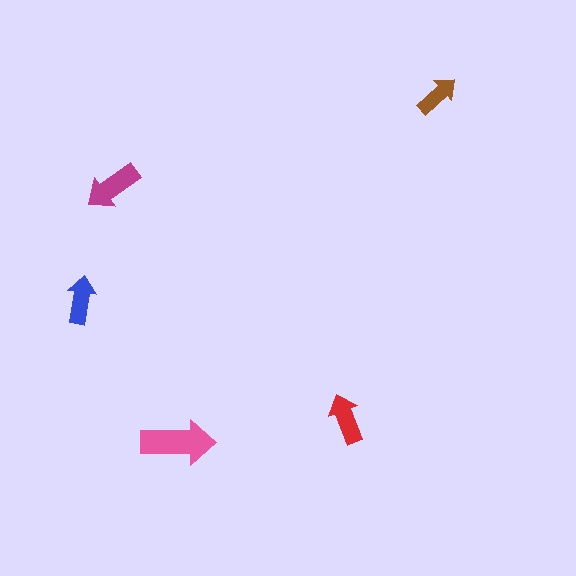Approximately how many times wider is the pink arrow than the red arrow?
About 1.5 times wider.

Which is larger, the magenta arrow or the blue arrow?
The magenta one.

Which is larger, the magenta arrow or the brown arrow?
The magenta one.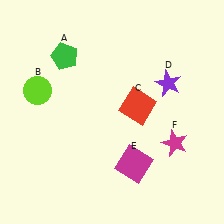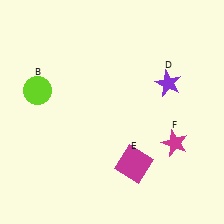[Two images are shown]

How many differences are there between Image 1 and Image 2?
There are 2 differences between the two images.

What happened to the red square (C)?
The red square (C) was removed in Image 2. It was in the top-right area of Image 1.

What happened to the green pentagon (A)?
The green pentagon (A) was removed in Image 2. It was in the top-left area of Image 1.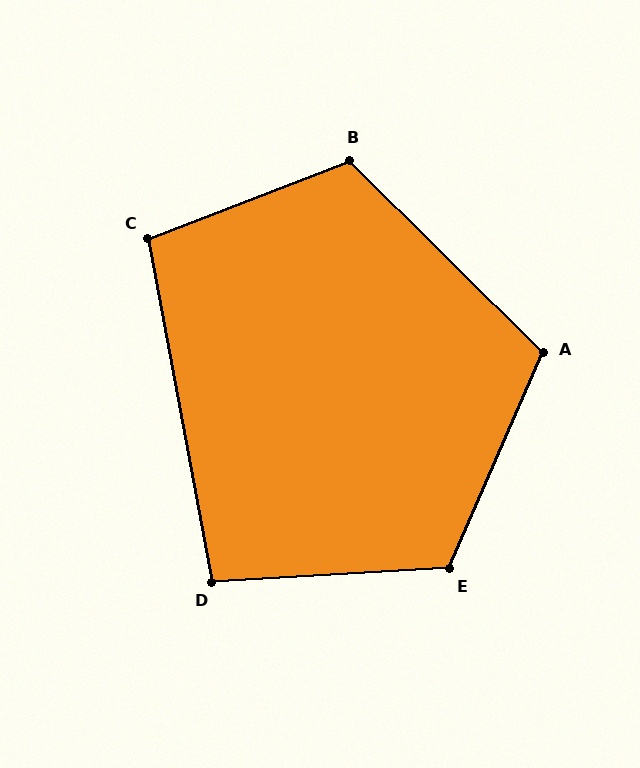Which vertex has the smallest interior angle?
D, at approximately 97 degrees.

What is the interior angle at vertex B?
Approximately 114 degrees (obtuse).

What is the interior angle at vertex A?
Approximately 111 degrees (obtuse).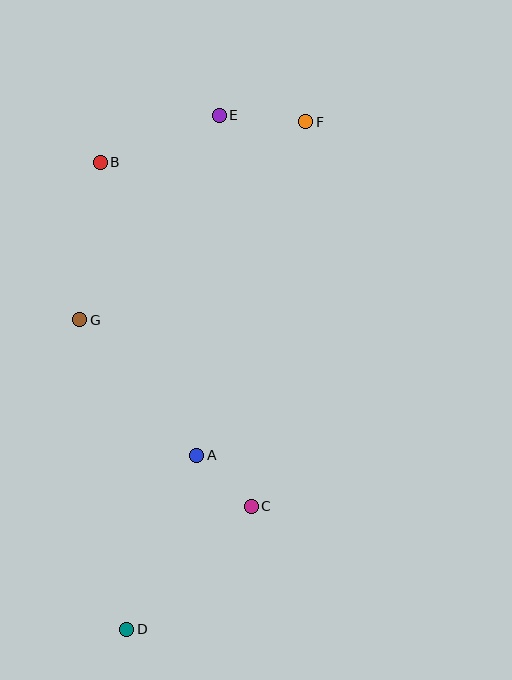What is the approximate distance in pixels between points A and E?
The distance between A and E is approximately 341 pixels.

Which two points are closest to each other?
Points A and C are closest to each other.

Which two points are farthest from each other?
Points D and F are farthest from each other.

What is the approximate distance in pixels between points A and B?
The distance between A and B is approximately 309 pixels.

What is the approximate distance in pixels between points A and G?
The distance between A and G is approximately 179 pixels.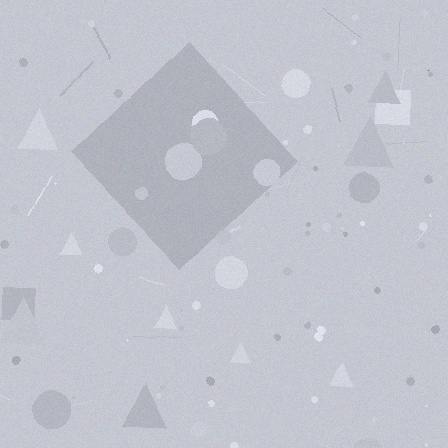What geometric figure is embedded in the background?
A diamond is embedded in the background.